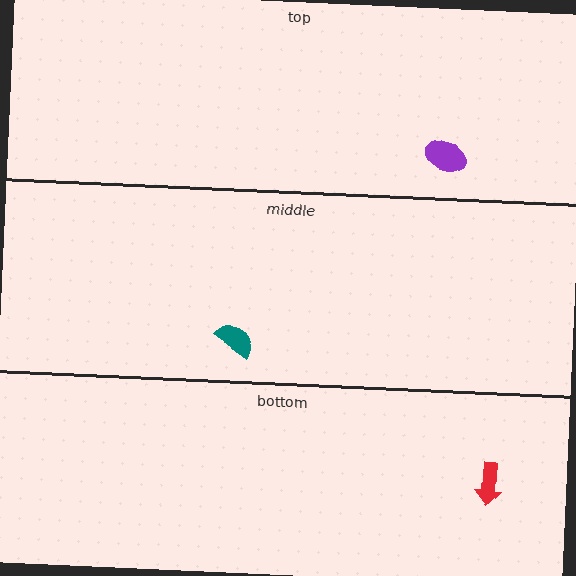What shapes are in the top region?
The purple ellipse.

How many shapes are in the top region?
1.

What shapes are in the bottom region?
The red arrow.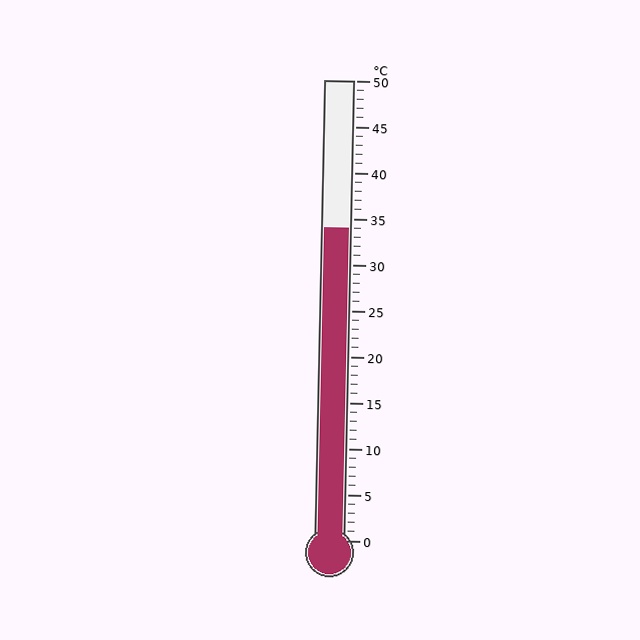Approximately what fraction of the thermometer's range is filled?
The thermometer is filled to approximately 70% of its range.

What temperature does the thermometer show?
The thermometer shows approximately 34°C.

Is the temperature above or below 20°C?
The temperature is above 20°C.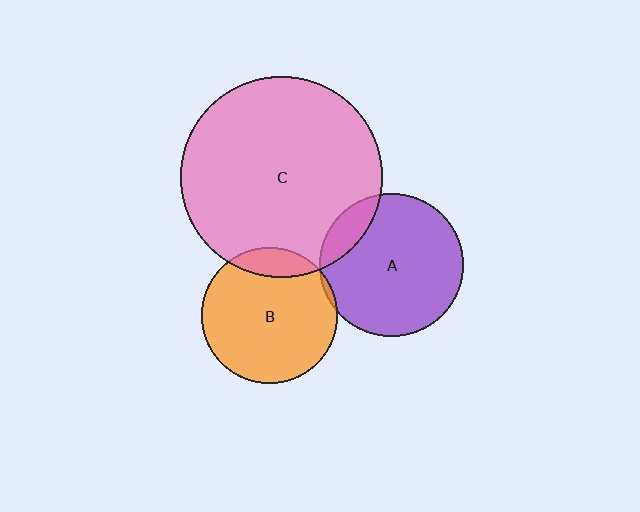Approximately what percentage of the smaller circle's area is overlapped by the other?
Approximately 15%.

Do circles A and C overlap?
Yes.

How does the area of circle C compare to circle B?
Approximately 2.2 times.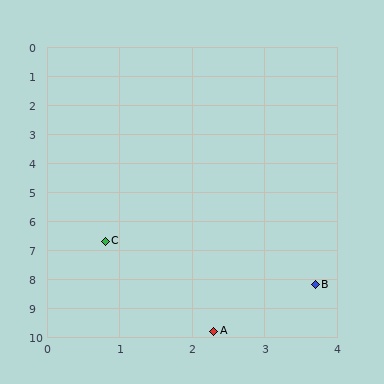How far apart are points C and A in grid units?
Points C and A are about 3.4 grid units apart.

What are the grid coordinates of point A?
Point A is at approximately (2.3, 9.8).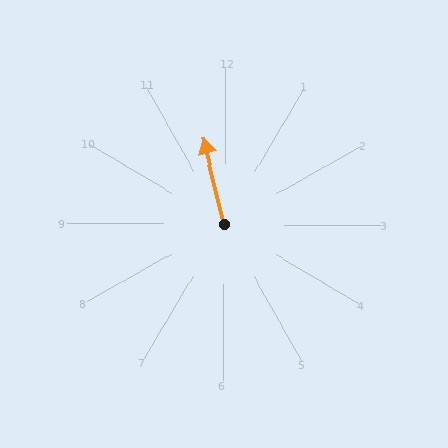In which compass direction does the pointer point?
North.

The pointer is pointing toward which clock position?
Roughly 12 o'clock.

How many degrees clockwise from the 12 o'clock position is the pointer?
Approximately 346 degrees.